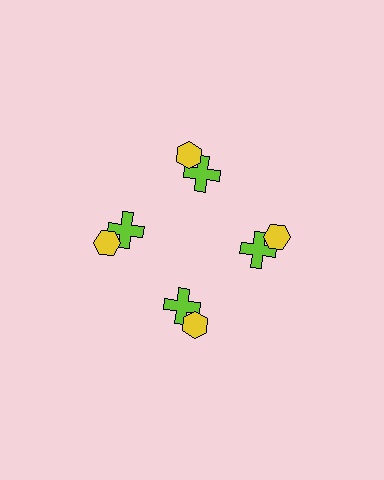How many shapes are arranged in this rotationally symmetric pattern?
There are 8 shapes, arranged in 4 groups of 2.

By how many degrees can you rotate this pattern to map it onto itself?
The pattern maps onto itself every 90 degrees of rotation.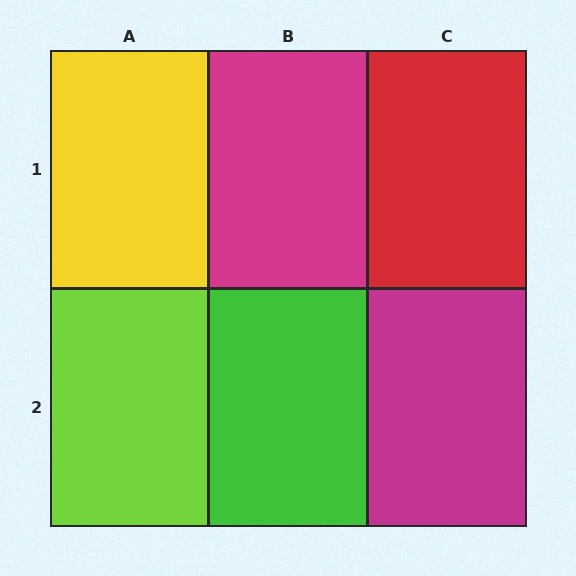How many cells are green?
1 cell is green.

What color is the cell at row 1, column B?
Magenta.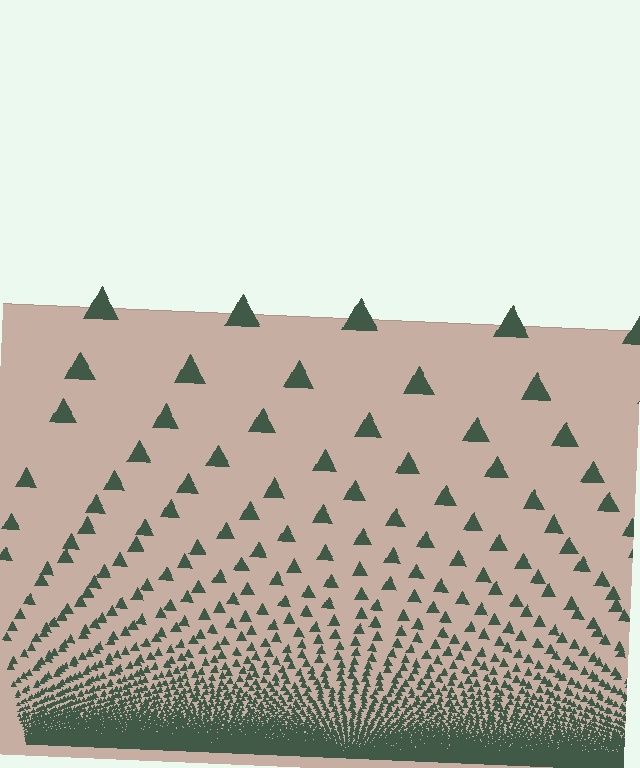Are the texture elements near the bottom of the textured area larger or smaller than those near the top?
Smaller. The gradient is inverted — elements near the bottom are smaller and denser.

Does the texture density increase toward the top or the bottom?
Density increases toward the bottom.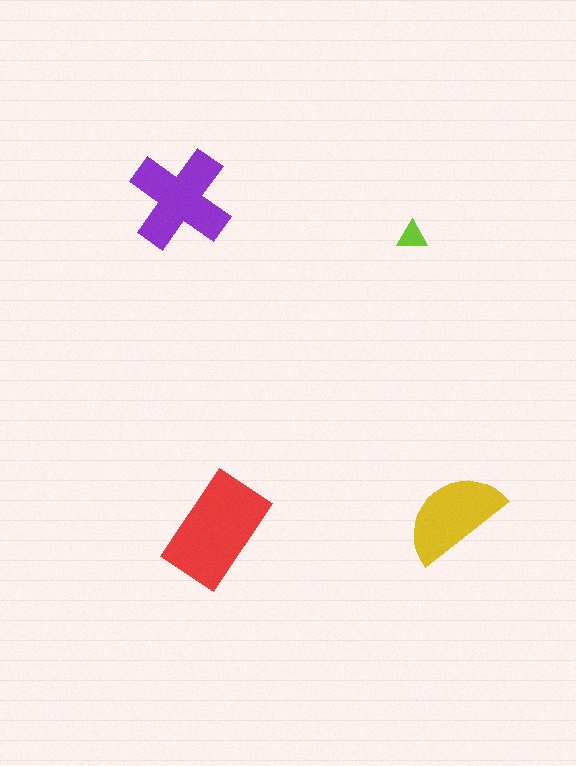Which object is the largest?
The red rectangle.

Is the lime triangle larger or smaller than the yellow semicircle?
Smaller.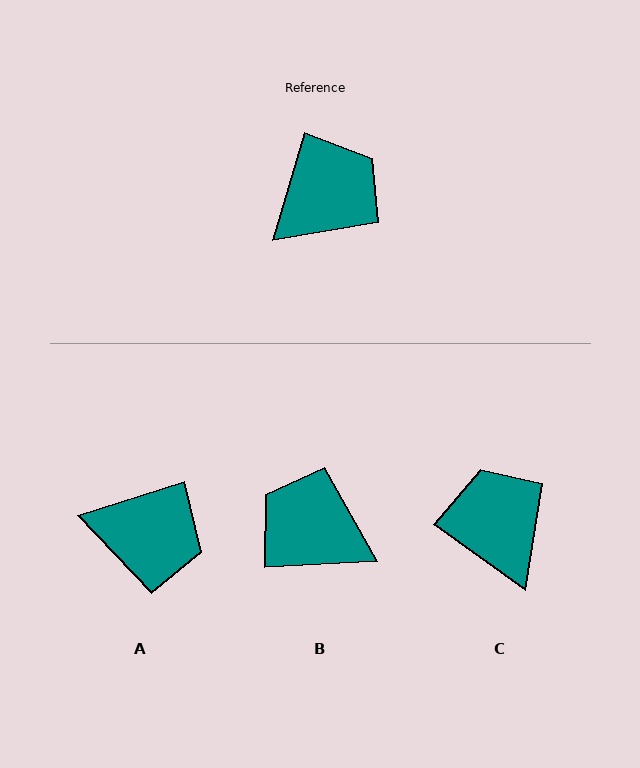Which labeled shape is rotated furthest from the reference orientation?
B, about 110 degrees away.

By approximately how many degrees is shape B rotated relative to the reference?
Approximately 110 degrees counter-clockwise.